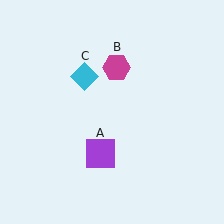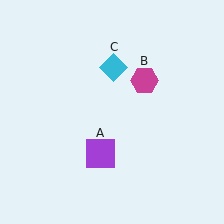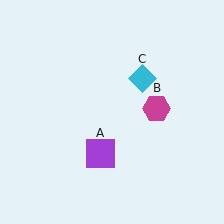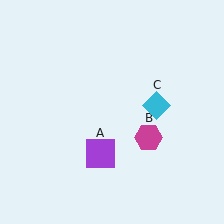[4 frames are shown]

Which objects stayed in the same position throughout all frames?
Purple square (object A) remained stationary.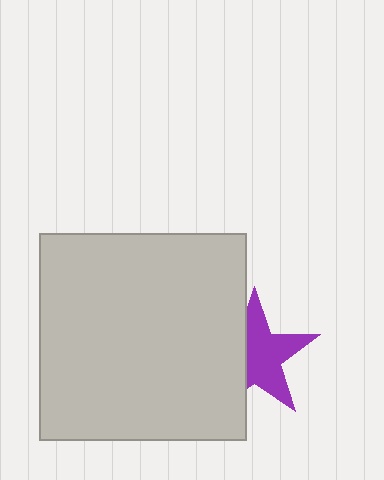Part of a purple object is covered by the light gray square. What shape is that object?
It is a star.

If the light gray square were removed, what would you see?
You would see the complete purple star.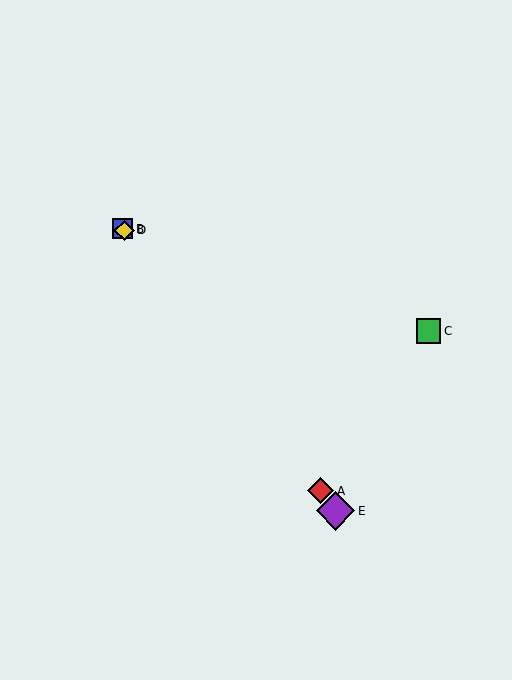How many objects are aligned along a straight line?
4 objects (A, B, D, E) are aligned along a straight line.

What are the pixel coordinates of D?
Object D is at (124, 230).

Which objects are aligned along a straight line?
Objects A, B, D, E are aligned along a straight line.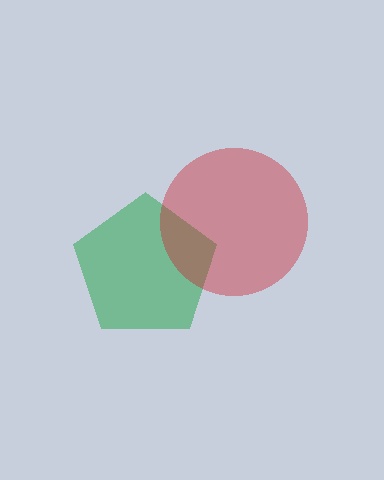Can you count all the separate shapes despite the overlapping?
Yes, there are 2 separate shapes.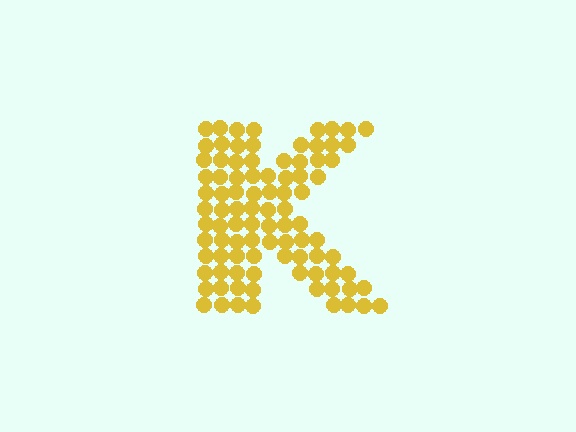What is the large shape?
The large shape is the letter K.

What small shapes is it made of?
It is made of small circles.